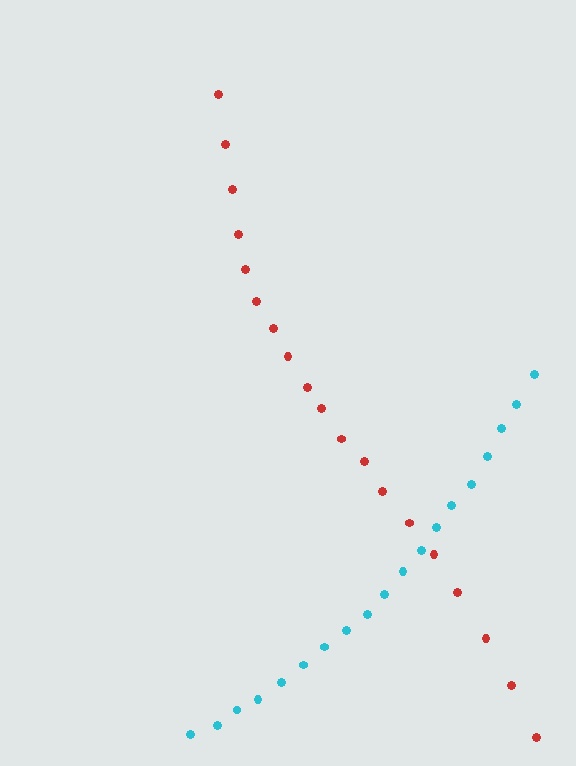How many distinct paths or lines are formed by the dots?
There are 2 distinct paths.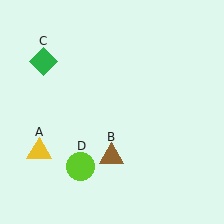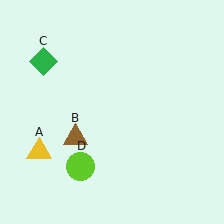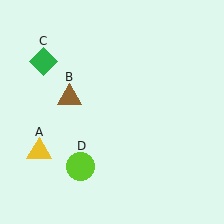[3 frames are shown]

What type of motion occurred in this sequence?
The brown triangle (object B) rotated clockwise around the center of the scene.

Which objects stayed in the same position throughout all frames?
Yellow triangle (object A) and green diamond (object C) and lime circle (object D) remained stationary.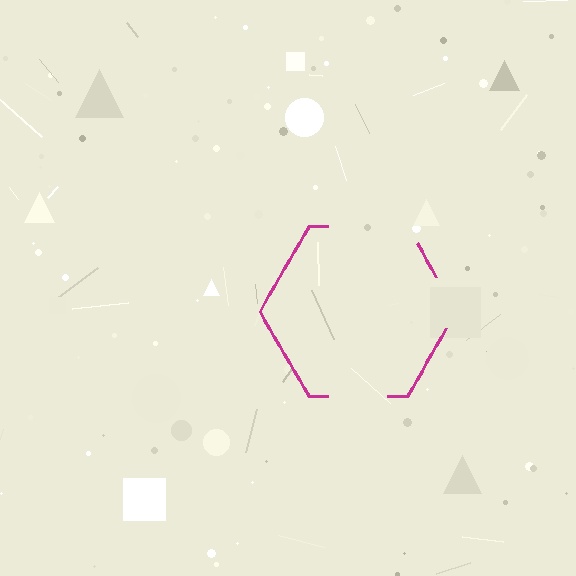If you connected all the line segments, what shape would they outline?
They would outline a hexagon.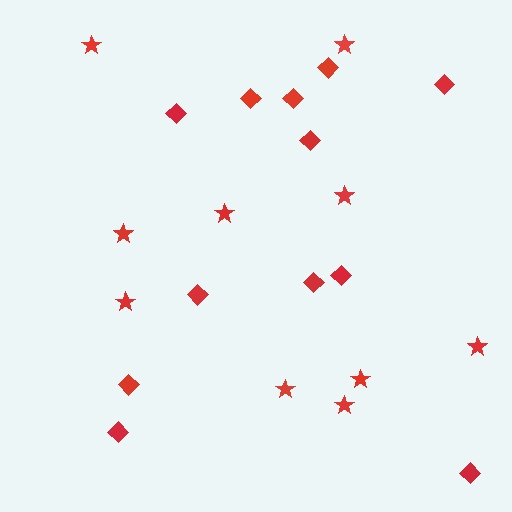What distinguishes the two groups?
There are 2 groups: one group of stars (10) and one group of diamonds (12).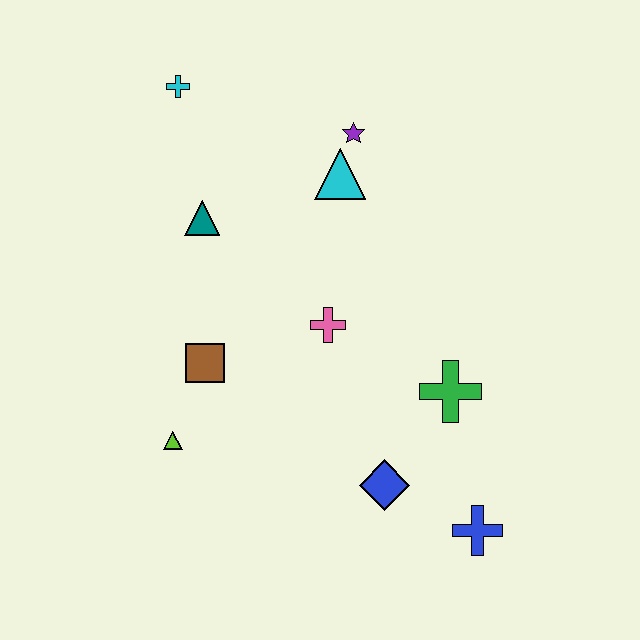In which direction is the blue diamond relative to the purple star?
The blue diamond is below the purple star.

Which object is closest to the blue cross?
The blue diamond is closest to the blue cross.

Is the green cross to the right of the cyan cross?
Yes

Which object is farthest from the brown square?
The blue cross is farthest from the brown square.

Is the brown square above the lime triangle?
Yes